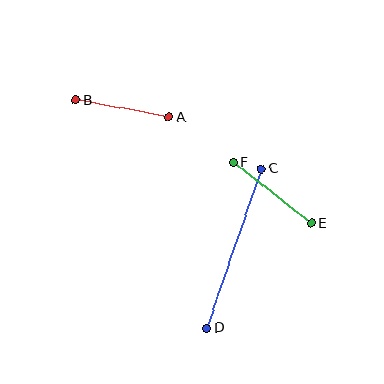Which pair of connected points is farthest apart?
Points C and D are farthest apart.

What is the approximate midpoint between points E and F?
The midpoint is at approximately (272, 193) pixels.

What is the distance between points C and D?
The distance is approximately 169 pixels.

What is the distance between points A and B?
The distance is approximately 95 pixels.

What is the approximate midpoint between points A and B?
The midpoint is at approximately (122, 109) pixels.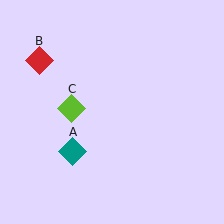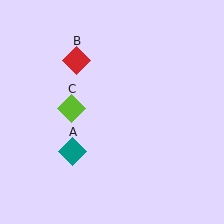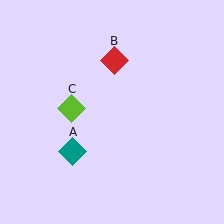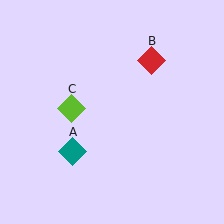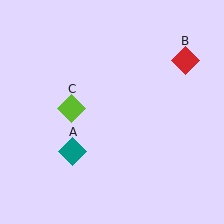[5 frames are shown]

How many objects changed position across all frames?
1 object changed position: red diamond (object B).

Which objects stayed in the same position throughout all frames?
Teal diamond (object A) and lime diamond (object C) remained stationary.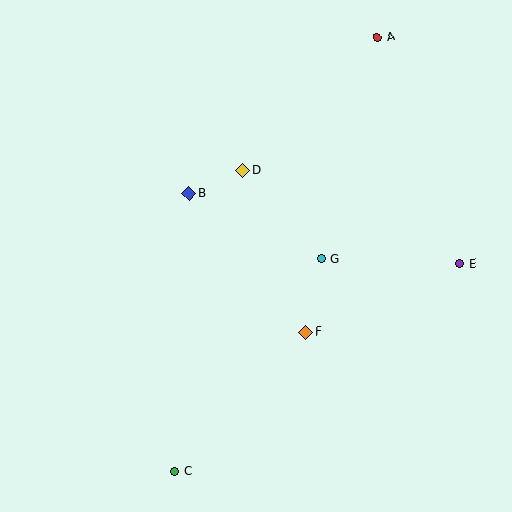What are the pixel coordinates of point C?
Point C is at (175, 471).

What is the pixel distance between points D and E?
The distance between D and E is 237 pixels.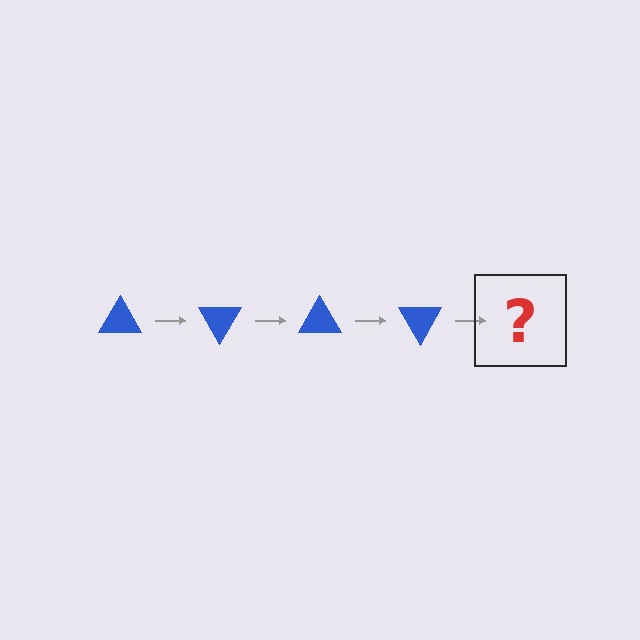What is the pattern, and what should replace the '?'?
The pattern is that the triangle rotates 60 degrees each step. The '?' should be a blue triangle rotated 240 degrees.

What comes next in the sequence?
The next element should be a blue triangle rotated 240 degrees.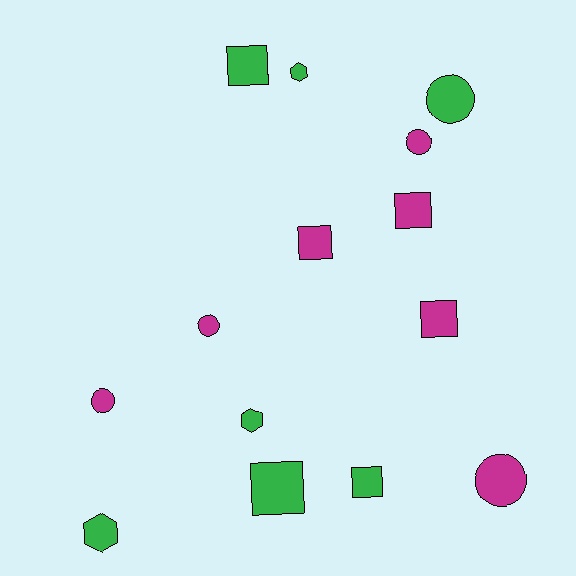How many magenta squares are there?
There are 3 magenta squares.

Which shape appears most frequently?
Square, with 6 objects.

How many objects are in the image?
There are 14 objects.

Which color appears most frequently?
Green, with 7 objects.